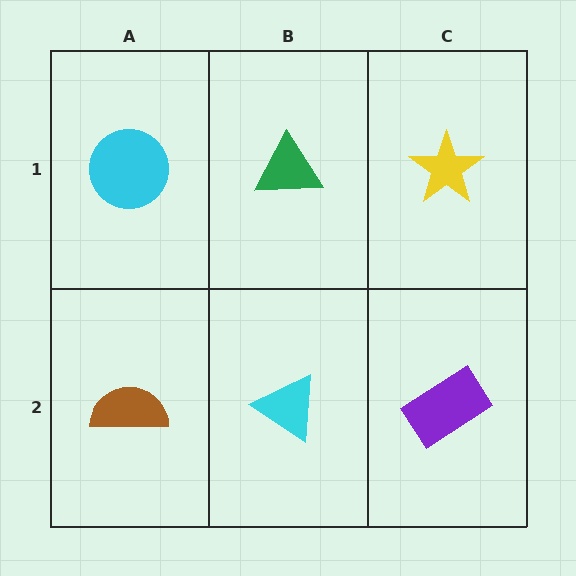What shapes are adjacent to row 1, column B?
A cyan triangle (row 2, column B), a cyan circle (row 1, column A), a yellow star (row 1, column C).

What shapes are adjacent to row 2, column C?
A yellow star (row 1, column C), a cyan triangle (row 2, column B).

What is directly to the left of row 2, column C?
A cyan triangle.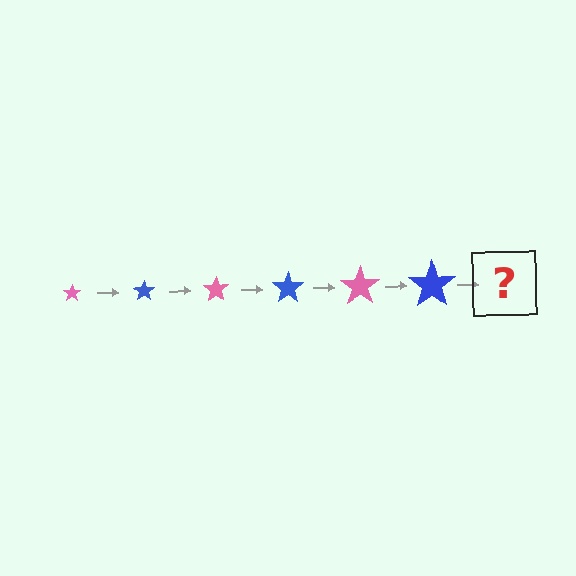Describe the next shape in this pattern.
It should be a pink star, larger than the previous one.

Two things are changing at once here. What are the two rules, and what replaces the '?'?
The two rules are that the star grows larger each step and the color cycles through pink and blue. The '?' should be a pink star, larger than the previous one.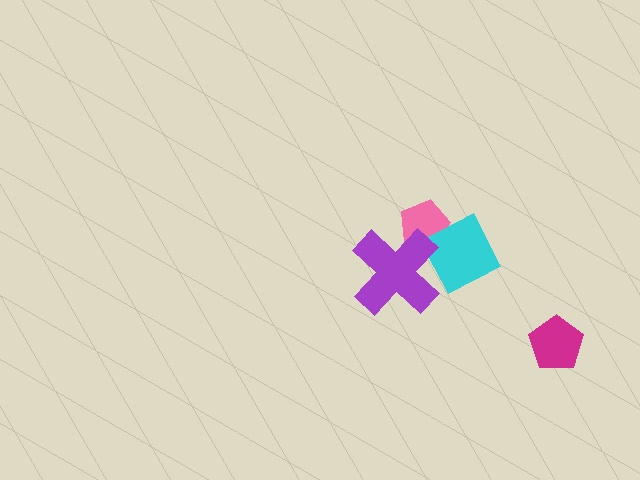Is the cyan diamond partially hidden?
Yes, it is partially covered by another shape.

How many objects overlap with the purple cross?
2 objects overlap with the purple cross.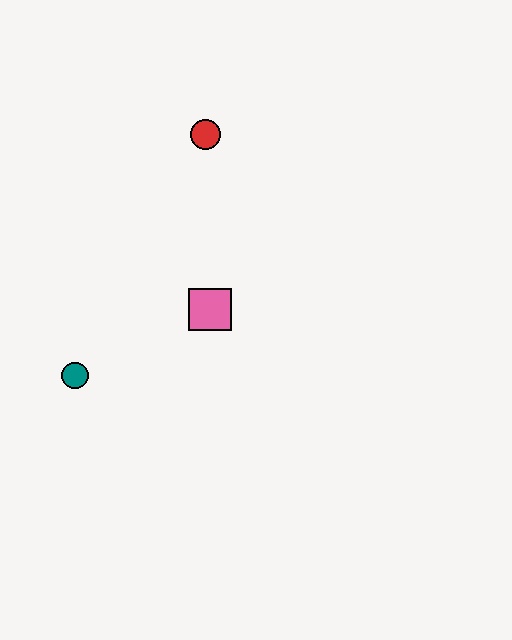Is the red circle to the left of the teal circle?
No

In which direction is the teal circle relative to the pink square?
The teal circle is to the left of the pink square.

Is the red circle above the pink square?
Yes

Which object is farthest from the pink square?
The red circle is farthest from the pink square.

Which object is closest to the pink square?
The teal circle is closest to the pink square.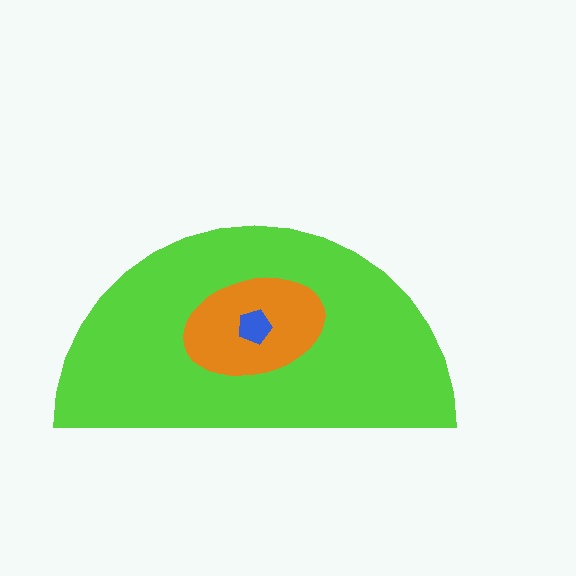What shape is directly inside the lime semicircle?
The orange ellipse.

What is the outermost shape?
The lime semicircle.